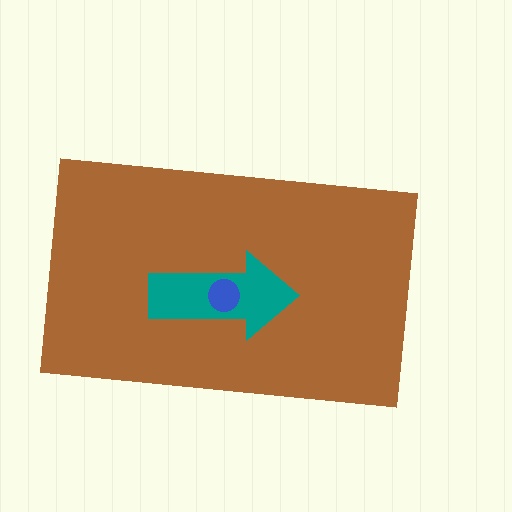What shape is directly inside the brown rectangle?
The teal arrow.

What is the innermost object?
The blue circle.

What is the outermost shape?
The brown rectangle.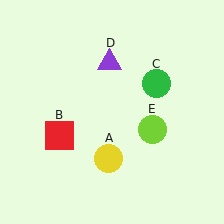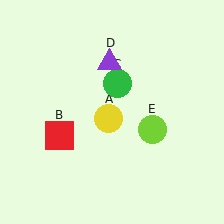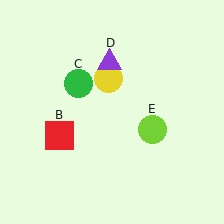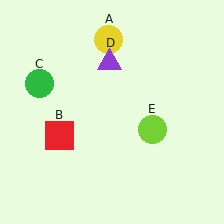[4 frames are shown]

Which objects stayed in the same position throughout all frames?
Red square (object B) and purple triangle (object D) and lime circle (object E) remained stationary.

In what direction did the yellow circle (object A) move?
The yellow circle (object A) moved up.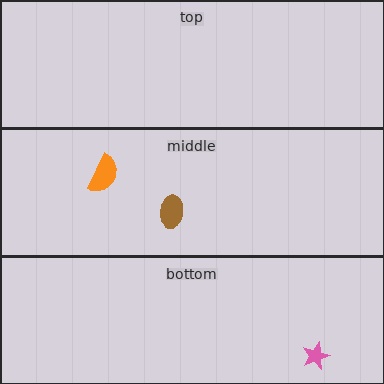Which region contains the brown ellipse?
The middle region.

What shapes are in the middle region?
The brown ellipse, the orange semicircle.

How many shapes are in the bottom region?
1.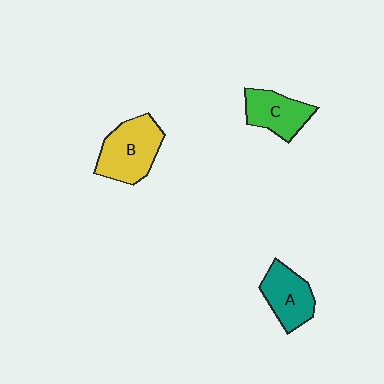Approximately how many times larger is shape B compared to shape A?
Approximately 1.3 times.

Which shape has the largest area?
Shape B (yellow).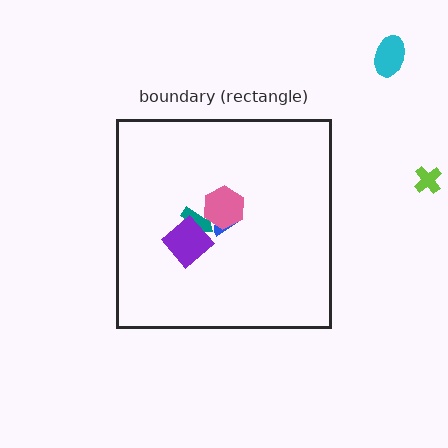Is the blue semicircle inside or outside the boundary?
Inside.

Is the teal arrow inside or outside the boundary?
Inside.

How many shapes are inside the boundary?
4 inside, 2 outside.